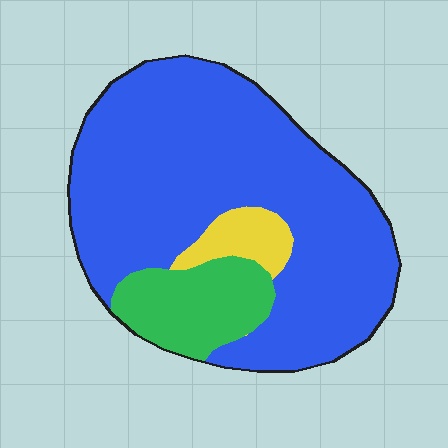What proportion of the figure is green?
Green covers 16% of the figure.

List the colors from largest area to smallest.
From largest to smallest: blue, green, yellow.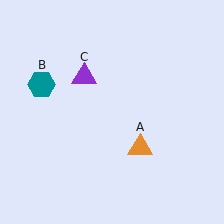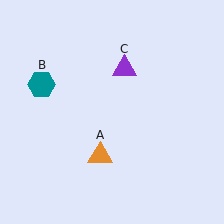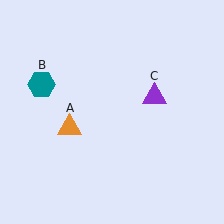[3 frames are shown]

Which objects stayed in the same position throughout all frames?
Teal hexagon (object B) remained stationary.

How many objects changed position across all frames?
2 objects changed position: orange triangle (object A), purple triangle (object C).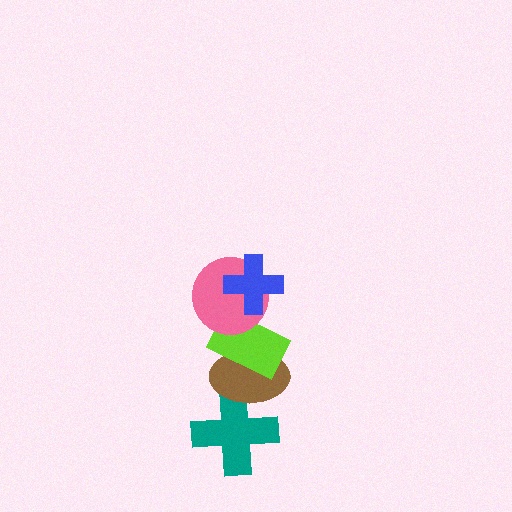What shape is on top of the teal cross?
The brown ellipse is on top of the teal cross.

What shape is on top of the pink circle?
The blue cross is on top of the pink circle.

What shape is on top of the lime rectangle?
The pink circle is on top of the lime rectangle.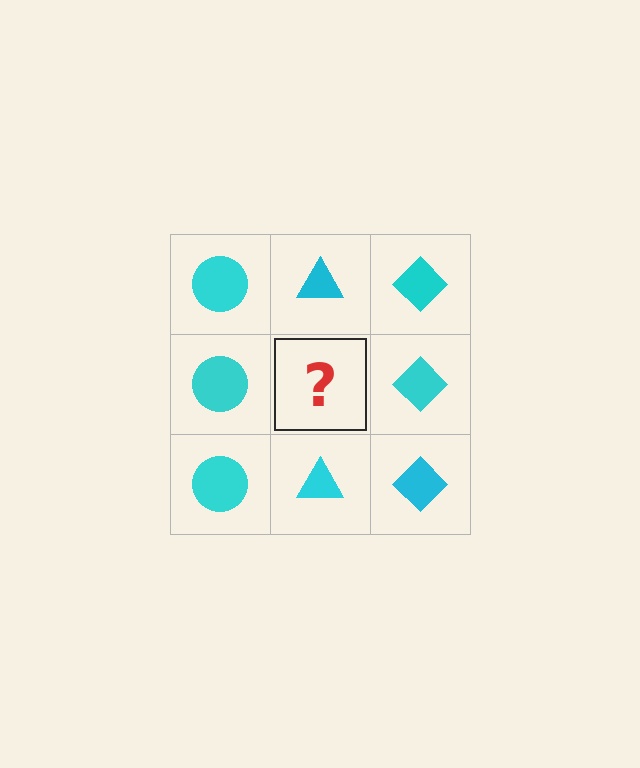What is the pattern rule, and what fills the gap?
The rule is that each column has a consistent shape. The gap should be filled with a cyan triangle.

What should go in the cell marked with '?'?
The missing cell should contain a cyan triangle.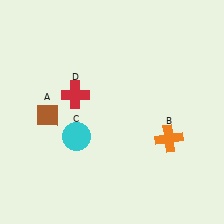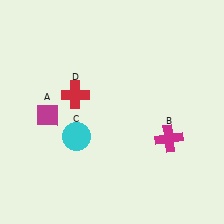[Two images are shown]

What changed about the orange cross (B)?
In Image 1, B is orange. In Image 2, it changed to magenta.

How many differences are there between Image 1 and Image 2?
There are 2 differences between the two images.